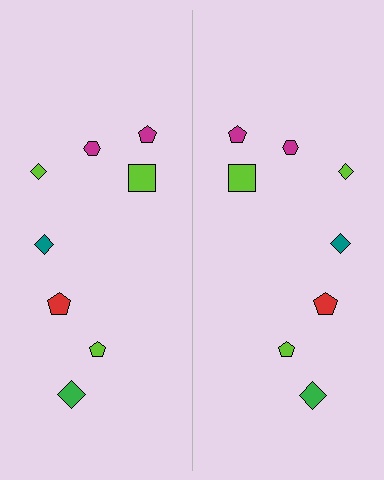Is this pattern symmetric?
Yes, this pattern has bilateral (reflection) symmetry.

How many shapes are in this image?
There are 16 shapes in this image.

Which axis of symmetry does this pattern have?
The pattern has a vertical axis of symmetry running through the center of the image.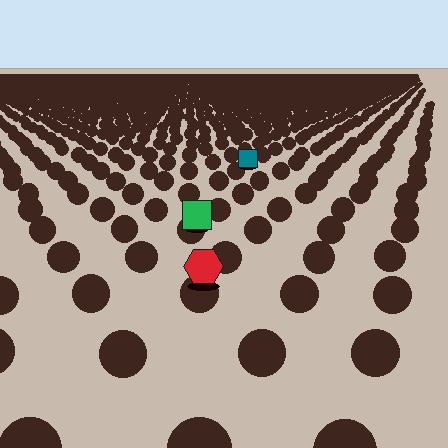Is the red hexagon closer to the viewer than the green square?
Yes. The red hexagon is closer — you can tell from the texture gradient: the ground texture is coarser near it.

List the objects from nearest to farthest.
From nearest to farthest: the red hexagon, the green square, the teal square.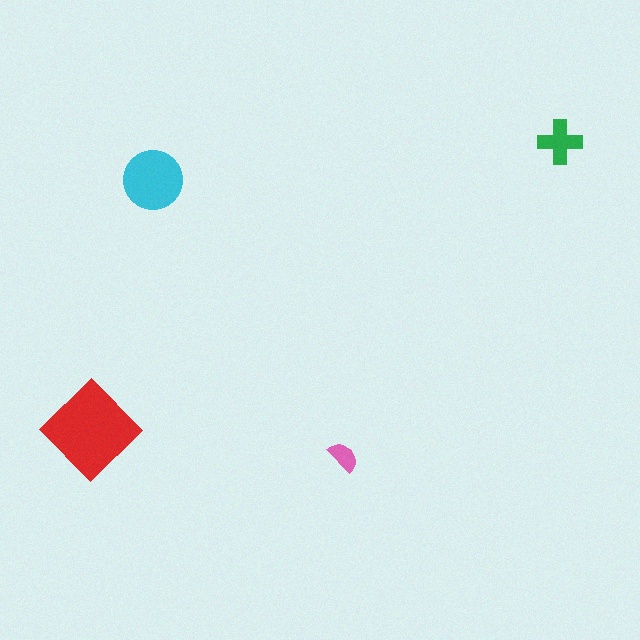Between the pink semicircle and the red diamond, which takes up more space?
The red diamond.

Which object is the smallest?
The pink semicircle.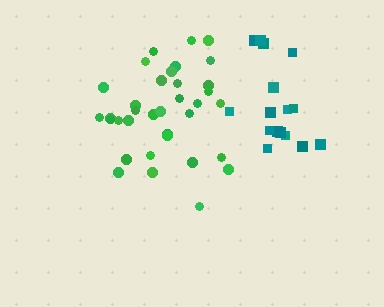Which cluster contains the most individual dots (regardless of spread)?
Green (35).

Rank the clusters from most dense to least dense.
green, teal.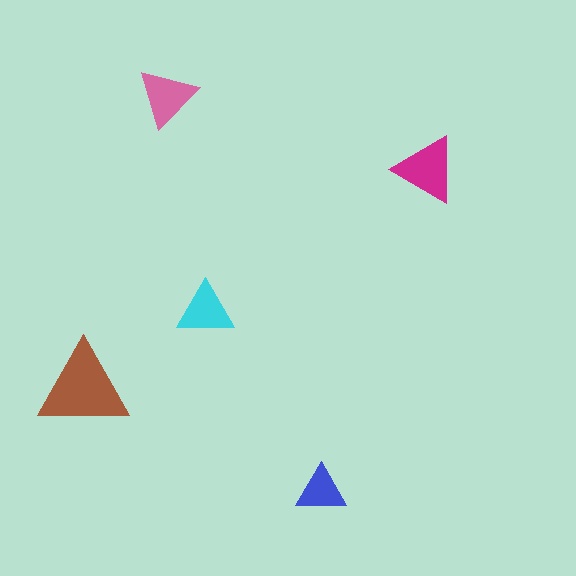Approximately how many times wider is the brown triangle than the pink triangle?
About 1.5 times wider.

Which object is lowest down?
The blue triangle is bottommost.